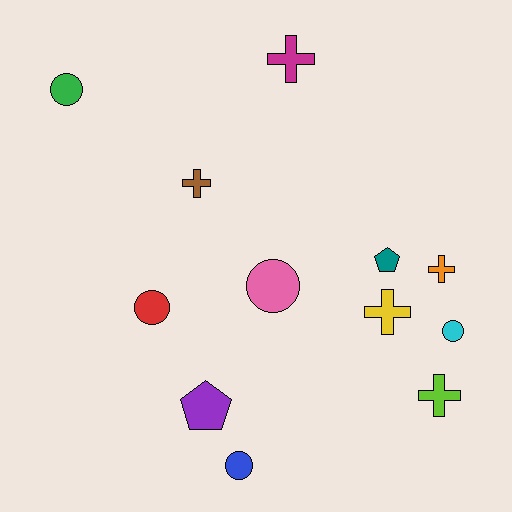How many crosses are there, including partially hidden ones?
There are 5 crosses.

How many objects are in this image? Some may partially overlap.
There are 12 objects.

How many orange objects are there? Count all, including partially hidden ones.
There is 1 orange object.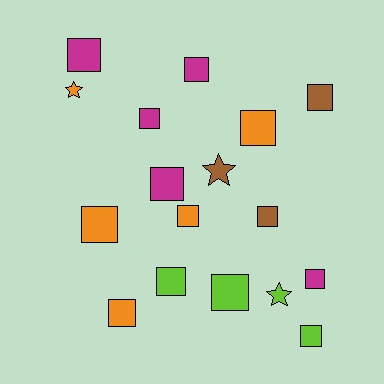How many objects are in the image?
There are 17 objects.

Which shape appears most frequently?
Square, with 14 objects.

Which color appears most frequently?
Magenta, with 5 objects.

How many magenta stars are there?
There are no magenta stars.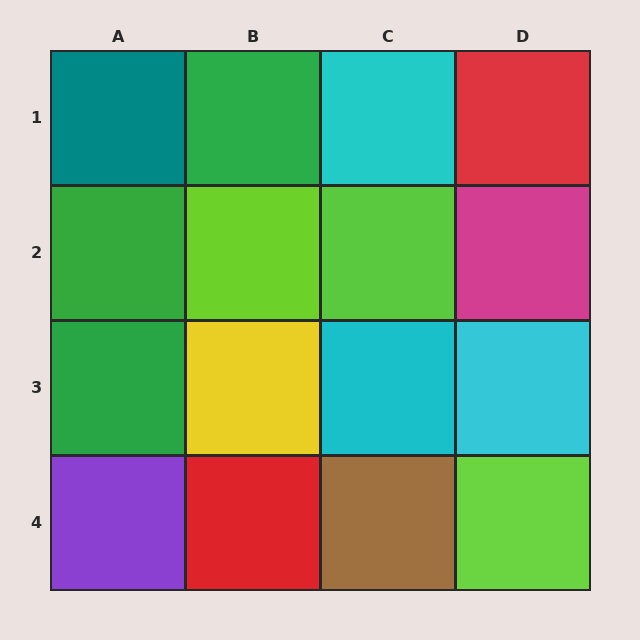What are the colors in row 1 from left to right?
Teal, green, cyan, red.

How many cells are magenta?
1 cell is magenta.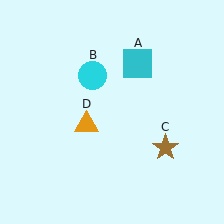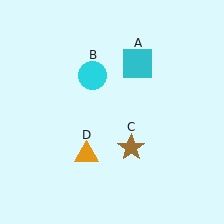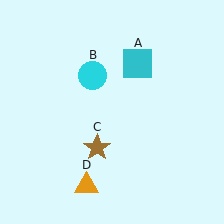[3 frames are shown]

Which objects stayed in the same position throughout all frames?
Cyan square (object A) and cyan circle (object B) remained stationary.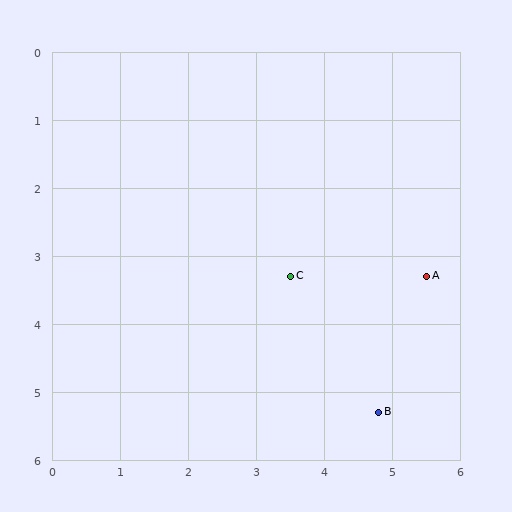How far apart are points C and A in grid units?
Points C and A are about 2.0 grid units apart.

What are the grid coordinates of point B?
Point B is at approximately (4.8, 5.3).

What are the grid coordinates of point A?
Point A is at approximately (5.5, 3.3).